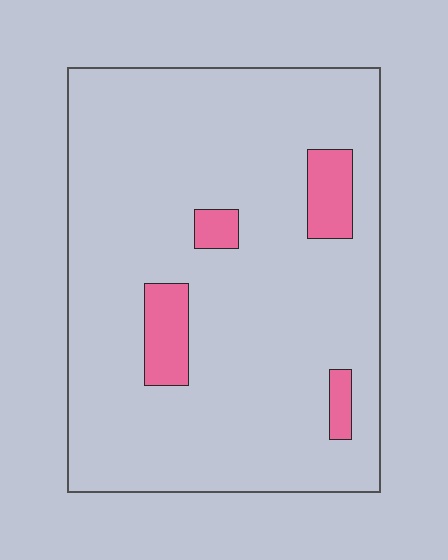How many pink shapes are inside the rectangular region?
4.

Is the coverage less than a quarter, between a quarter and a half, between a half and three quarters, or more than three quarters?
Less than a quarter.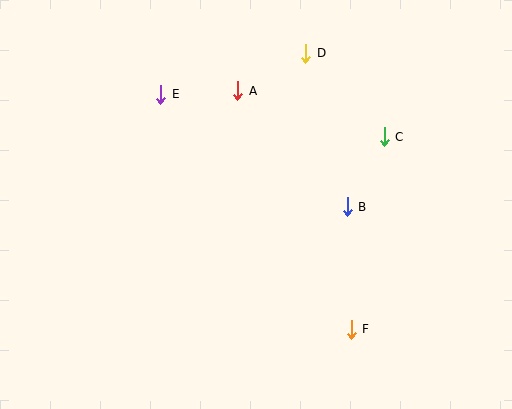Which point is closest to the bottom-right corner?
Point F is closest to the bottom-right corner.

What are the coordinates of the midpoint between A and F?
The midpoint between A and F is at (295, 210).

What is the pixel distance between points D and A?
The distance between D and A is 77 pixels.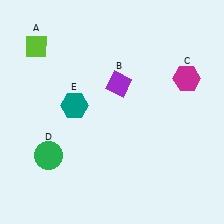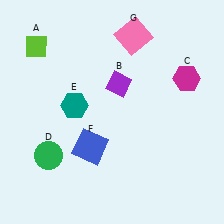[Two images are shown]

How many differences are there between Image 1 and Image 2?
There are 2 differences between the two images.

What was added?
A blue square (F), a pink square (G) were added in Image 2.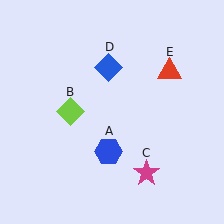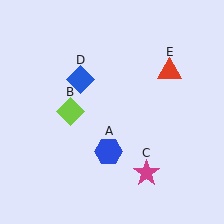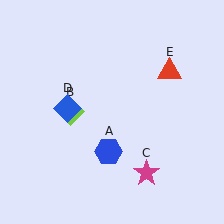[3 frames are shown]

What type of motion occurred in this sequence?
The blue diamond (object D) rotated counterclockwise around the center of the scene.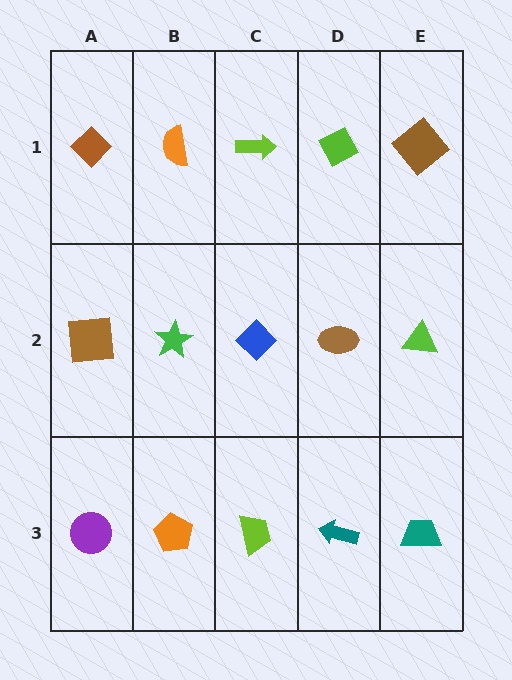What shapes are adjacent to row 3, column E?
A lime triangle (row 2, column E), a teal arrow (row 3, column D).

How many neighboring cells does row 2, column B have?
4.